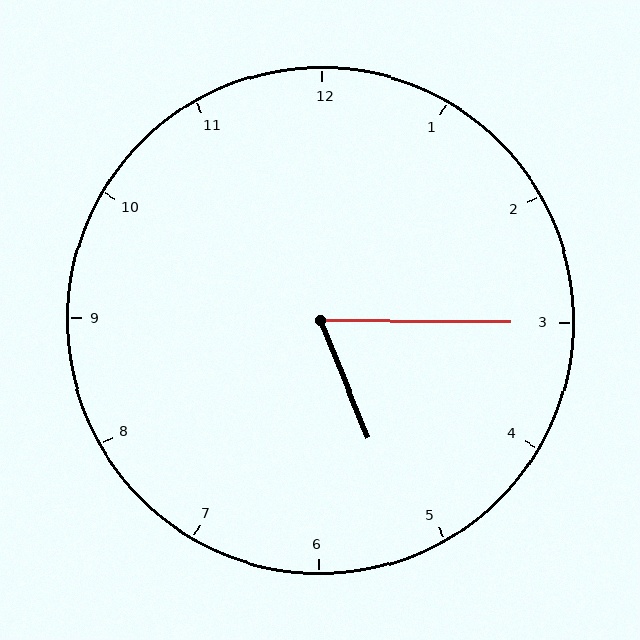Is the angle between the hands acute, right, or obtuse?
It is acute.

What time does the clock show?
5:15.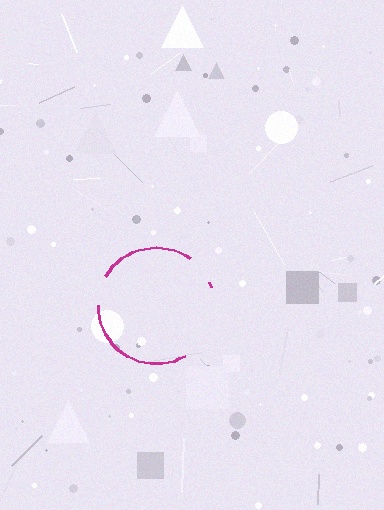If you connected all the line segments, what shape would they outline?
They would outline a circle.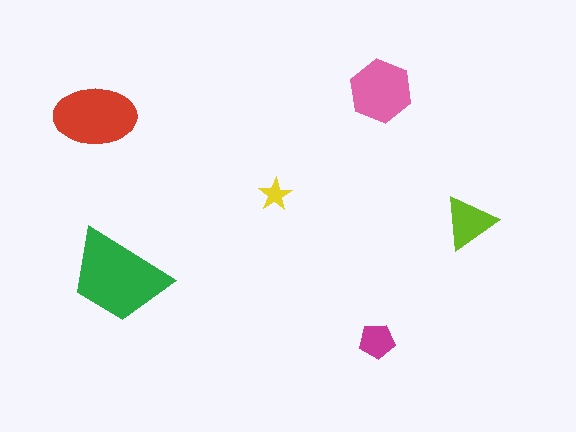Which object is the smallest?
The yellow star.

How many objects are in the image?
There are 6 objects in the image.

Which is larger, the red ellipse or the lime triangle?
The red ellipse.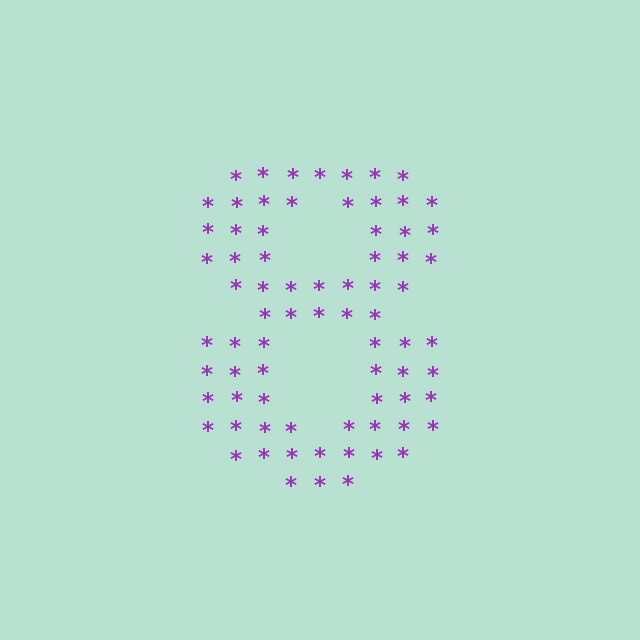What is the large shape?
The large shape is the digit 8.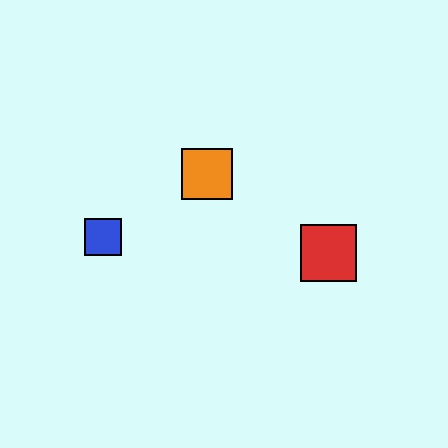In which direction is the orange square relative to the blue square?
The orange square is to the right of the blue square.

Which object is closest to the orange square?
The blue square is closest to the orange square.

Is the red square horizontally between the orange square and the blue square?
No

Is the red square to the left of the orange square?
No